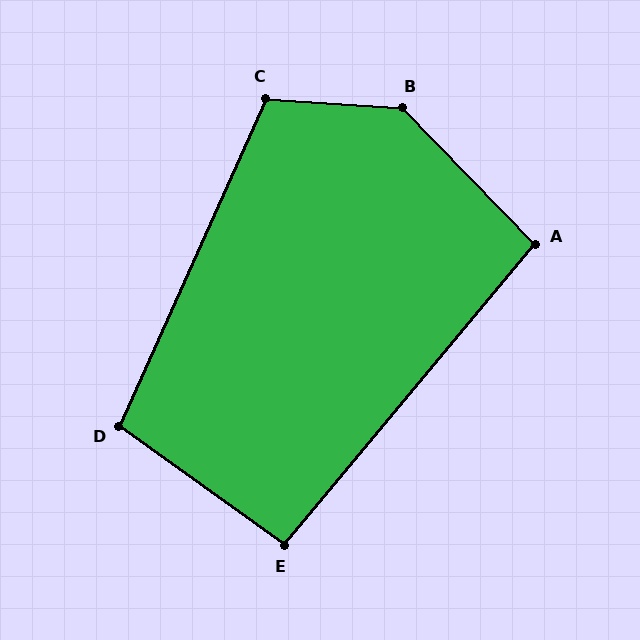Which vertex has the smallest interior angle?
E, at approximately 94 degrees.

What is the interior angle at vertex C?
Approximately 111 degrees (obtuse).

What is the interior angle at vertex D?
Approximately 101 degrees (obtuse).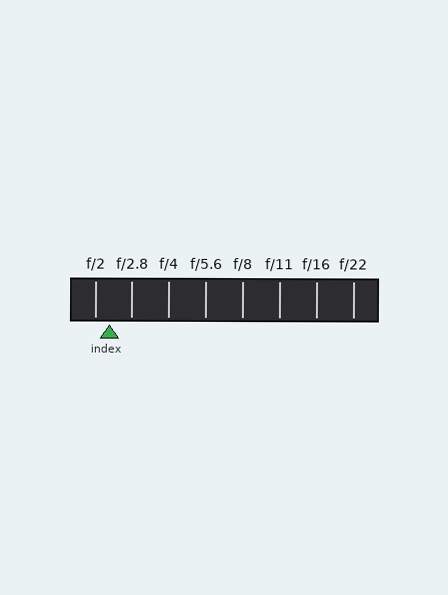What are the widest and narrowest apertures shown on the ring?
The widest aperture shown is f/2 and the narrowest is f/22.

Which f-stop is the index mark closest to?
The index mark is closest to f/2.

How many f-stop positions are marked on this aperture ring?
There are 8 f-stop positions marked.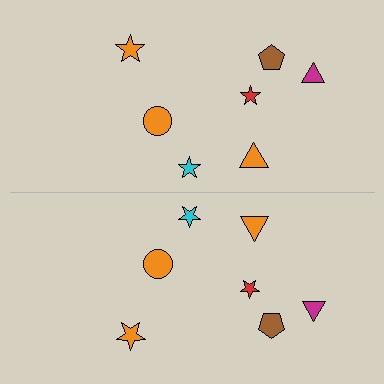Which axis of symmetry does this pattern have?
The pattern has a horizontal axis of symmetry running through the center of the image.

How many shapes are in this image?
There are 14 shapes in this image.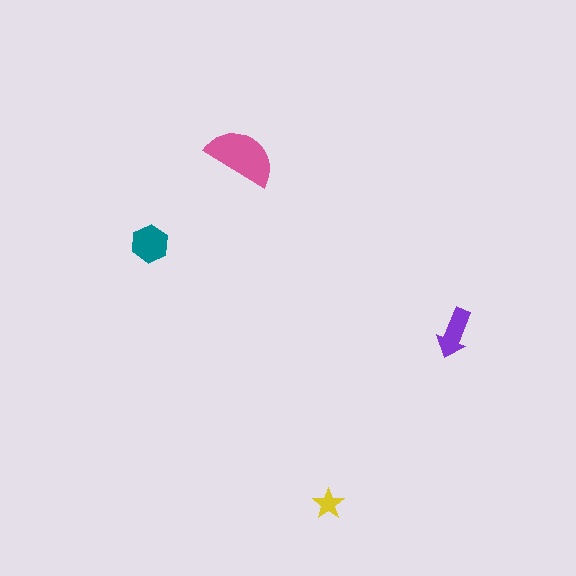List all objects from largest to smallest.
The pink semicircle, the teal hexagon, the purple arrow, the yellow star.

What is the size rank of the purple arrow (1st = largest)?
3rd.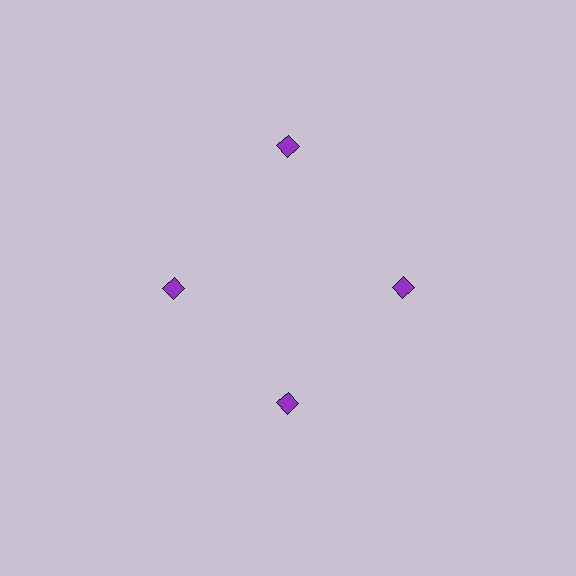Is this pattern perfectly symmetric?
No. The 4 purple diamonds are arranged in a ring, but one element near the 12 o'clock position is pushed outward from the center, breaking the 4-fold rotational symmetry.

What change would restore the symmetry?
The symmetry would be restored by moving it inward, back onto the ring so that all 4 diamonds sit at equal angles and equal distance from the center.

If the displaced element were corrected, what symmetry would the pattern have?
It would have 4-fold rotational symmetry — the pattern would map onto itself every 90 degrees.